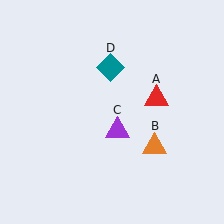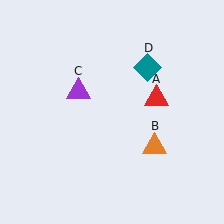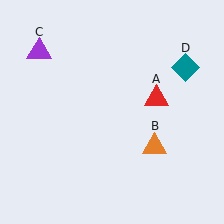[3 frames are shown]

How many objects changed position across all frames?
2 objects changed position: purple triangle (object C), teal diamond (object D).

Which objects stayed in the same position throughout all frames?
Red triangle (object A) and orange triangle (object B) remained stationary.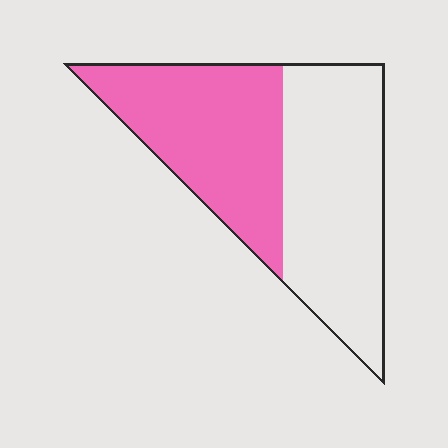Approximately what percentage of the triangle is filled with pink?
Approximately 45%.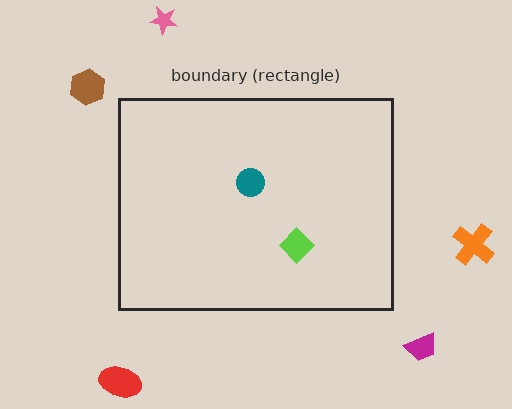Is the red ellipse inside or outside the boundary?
Outside.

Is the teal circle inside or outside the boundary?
Inside.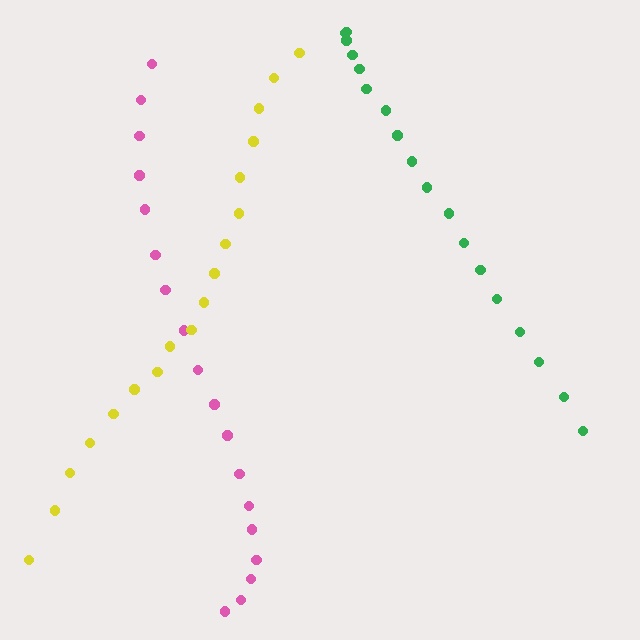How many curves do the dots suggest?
There are 3 distinct paths.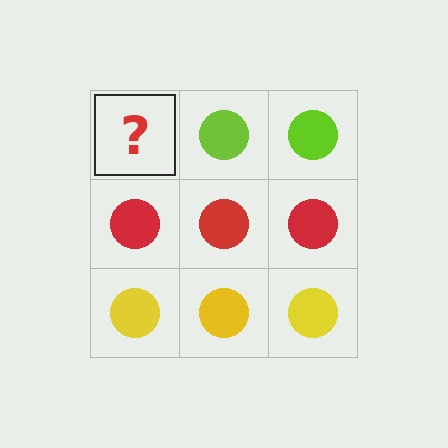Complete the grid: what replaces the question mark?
The question mark should be replaced with a lime circle.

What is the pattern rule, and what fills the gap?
The rule is that each row has a consistent color. The gap should be filled with a lime circle.